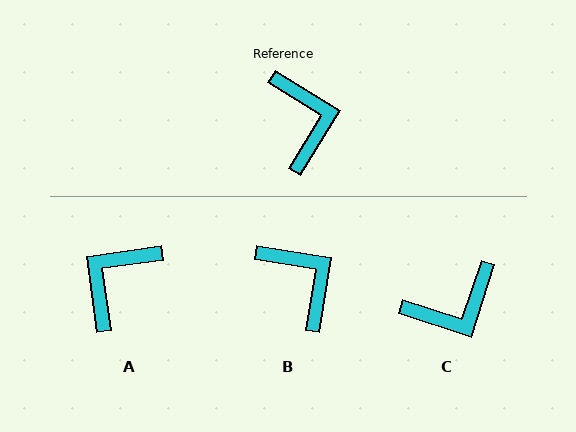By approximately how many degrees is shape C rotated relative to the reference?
Approximately 77 degrees clockwise.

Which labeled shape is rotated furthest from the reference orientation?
A, about 129 degrees away.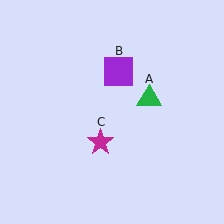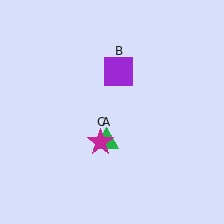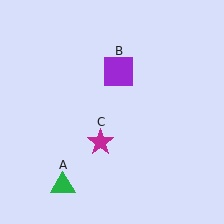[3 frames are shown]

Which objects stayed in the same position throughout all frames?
Purple square (object B) and magenta star (object C) remained stationary.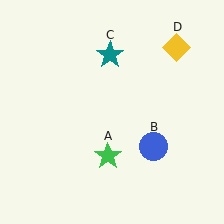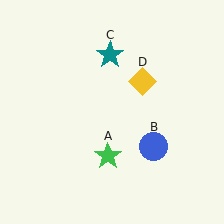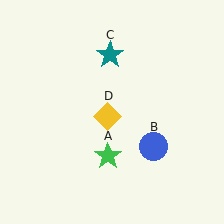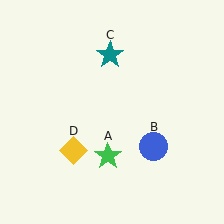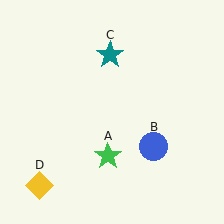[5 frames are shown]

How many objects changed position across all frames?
1 object changed position: yellow diamond (object D).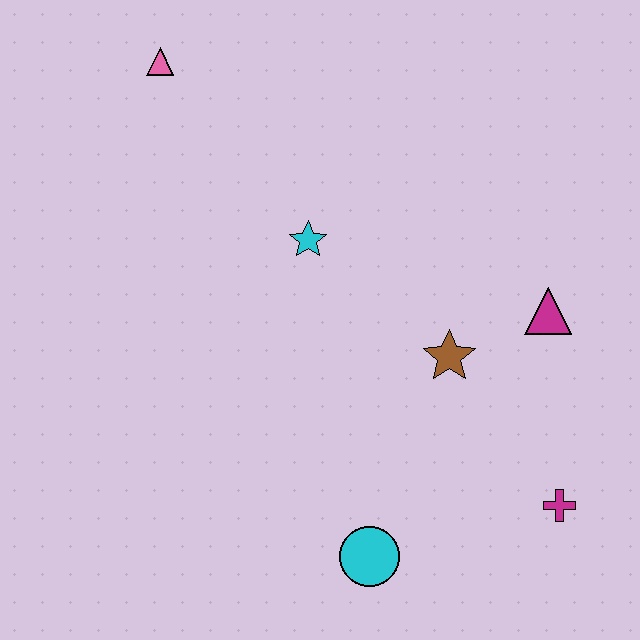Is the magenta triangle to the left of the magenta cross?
Yes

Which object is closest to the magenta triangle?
The brown star is closest to the magenta triangle.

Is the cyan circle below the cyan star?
Yes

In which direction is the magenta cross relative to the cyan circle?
The magenta cross is to the right of the cyan circle.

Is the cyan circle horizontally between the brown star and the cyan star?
Yes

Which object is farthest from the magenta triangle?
The pink triangle is farthest from the magenta triangle.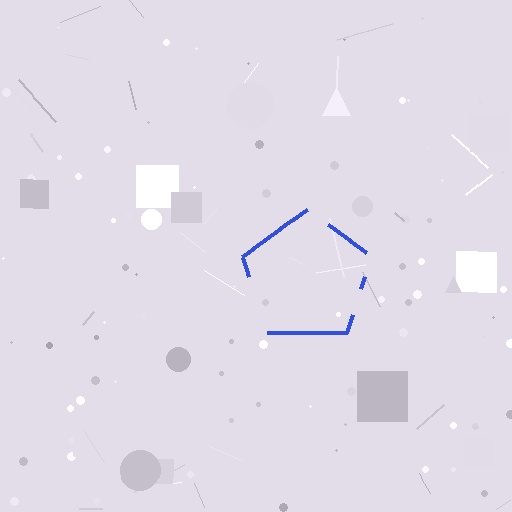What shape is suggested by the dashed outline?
The dashed outline suggests a pentagon.